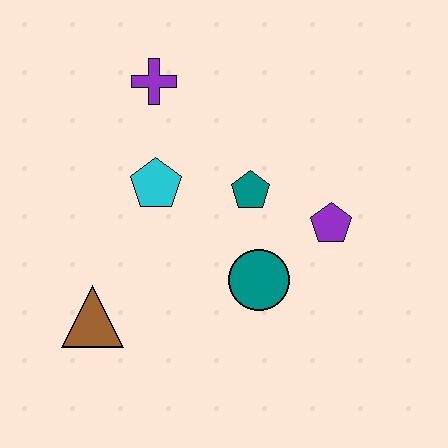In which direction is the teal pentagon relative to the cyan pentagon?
The teal pentagon is to the right of the cyan pentagon.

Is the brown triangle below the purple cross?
Yes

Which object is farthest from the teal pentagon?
The brown triangle is farthest from the teal pentagon.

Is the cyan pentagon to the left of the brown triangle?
No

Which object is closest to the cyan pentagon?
The teal pentagon is closest to the cyan pentagon.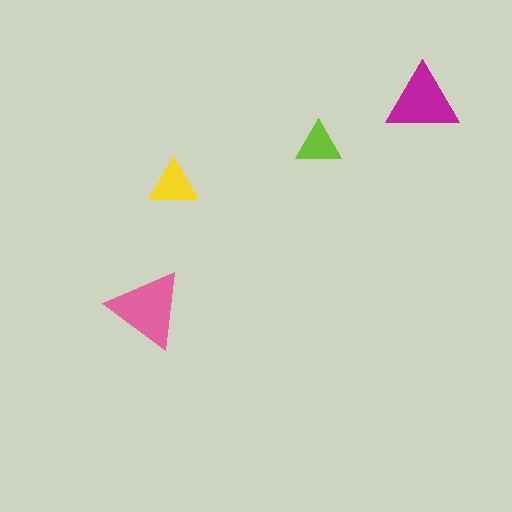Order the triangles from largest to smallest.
the pink one, the magenta one, the yellow one, the lime one.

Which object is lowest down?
The pink triangle is bottommost.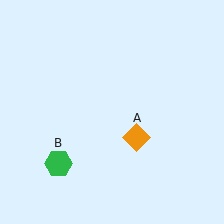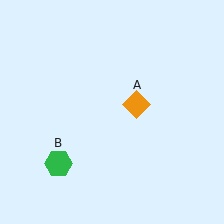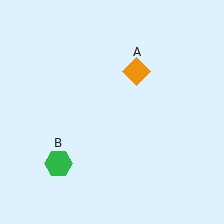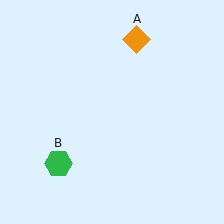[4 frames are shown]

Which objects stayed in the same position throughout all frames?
Green hexagon (object B) remained stationary.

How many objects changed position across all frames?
1 object changed position: orange diamond (object A).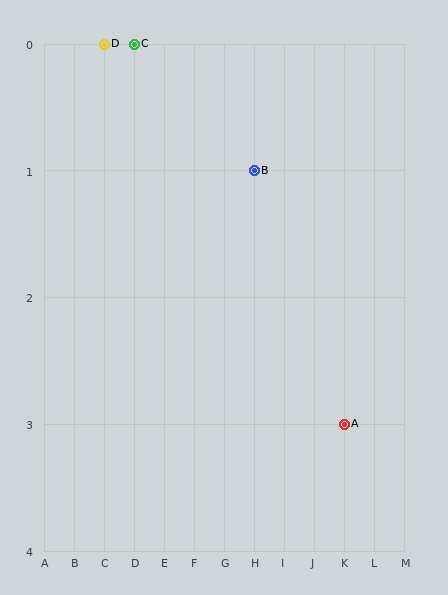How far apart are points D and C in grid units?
Points D and C are 1 column apart.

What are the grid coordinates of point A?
Point A is at grid coordinates (K, 3).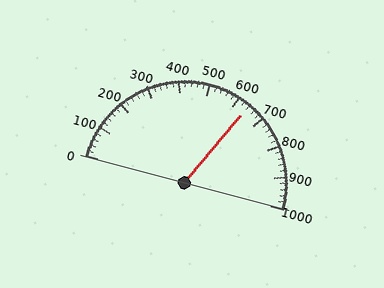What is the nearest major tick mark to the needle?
The nearest major tick mark is 600.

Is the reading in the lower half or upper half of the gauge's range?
The reading is in the upper half of the range (0 to 1000).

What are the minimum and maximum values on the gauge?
The gauge ranges from 0 to 1000.